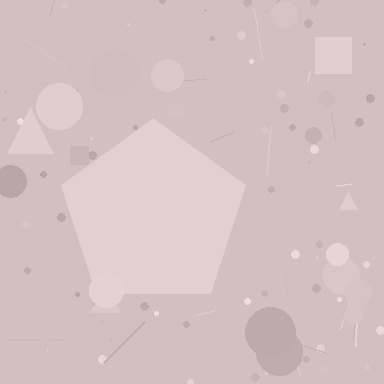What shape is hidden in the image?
A pentagon is hidden in the image.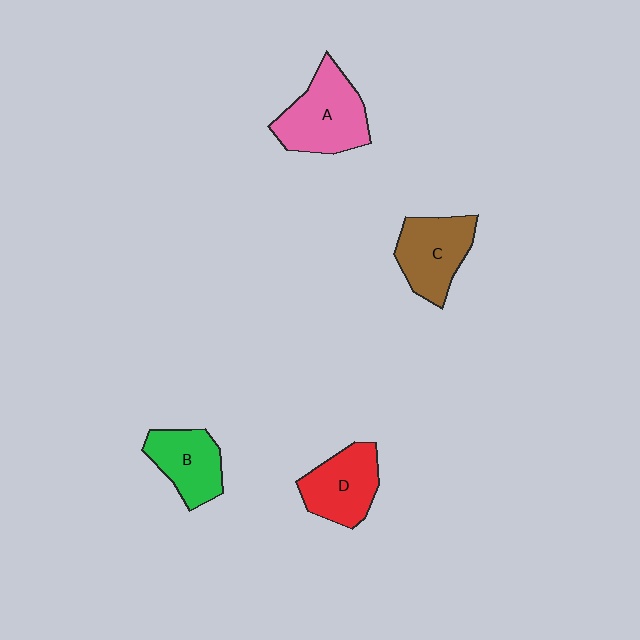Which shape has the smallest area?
Shape B (green).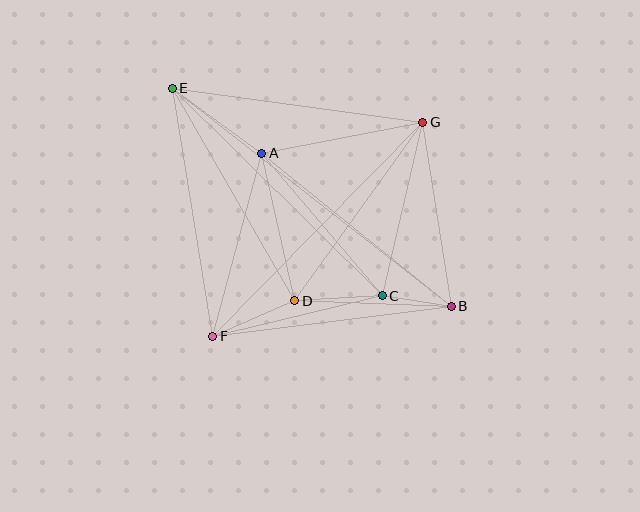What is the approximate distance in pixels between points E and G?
The distance between E and G is approximately 253 pixels.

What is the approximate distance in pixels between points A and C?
The distance between A and C is approximately 187 pixels.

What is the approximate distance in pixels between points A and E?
The distance between A and E is approximately 111 pixels.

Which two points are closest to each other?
Points B and C are closest to each other.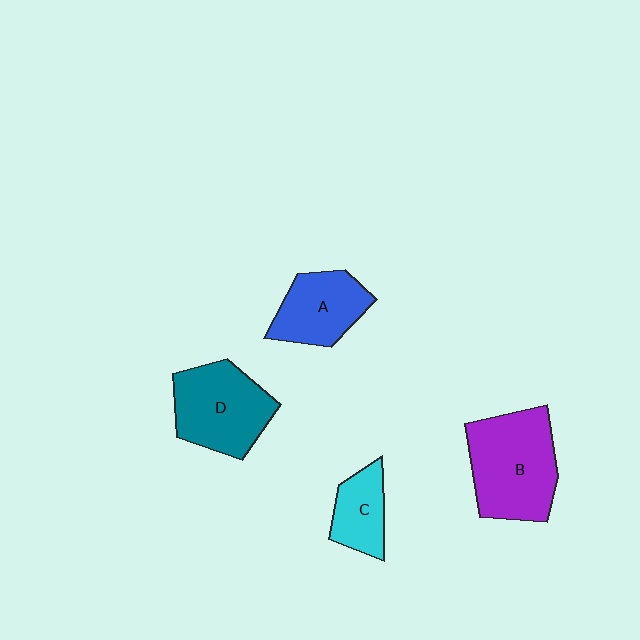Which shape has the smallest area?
Shape C (cyan).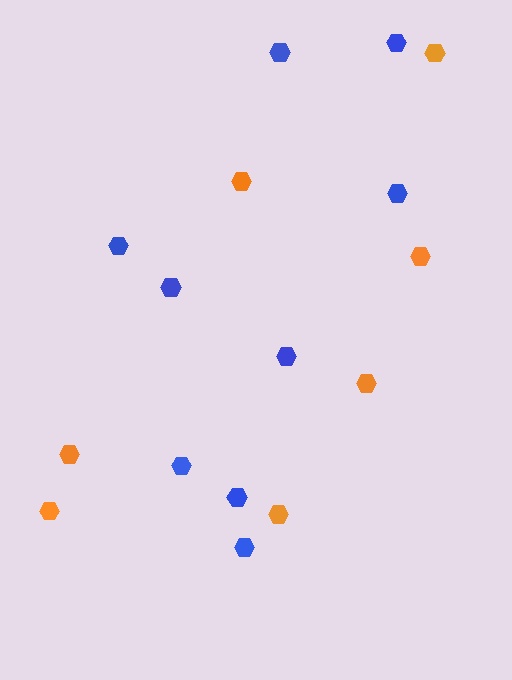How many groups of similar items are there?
There are 2 groups: one group of orange hexagons (7) and one group of blue hexagons (9).